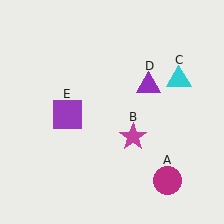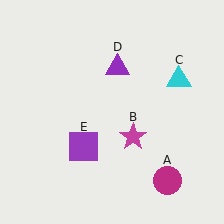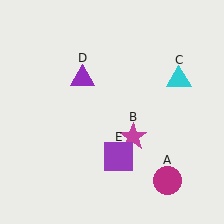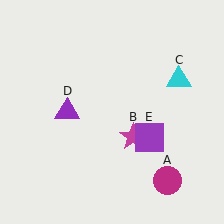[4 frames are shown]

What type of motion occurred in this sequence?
The purple triangle (object D), purple square (object E) rotated counterclockwise around the center of the scene.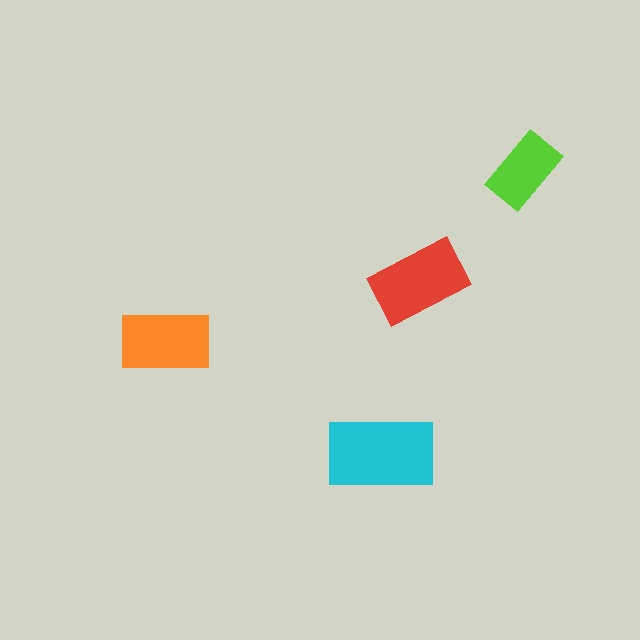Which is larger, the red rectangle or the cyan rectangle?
The cyan one.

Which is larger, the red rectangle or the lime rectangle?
The red one.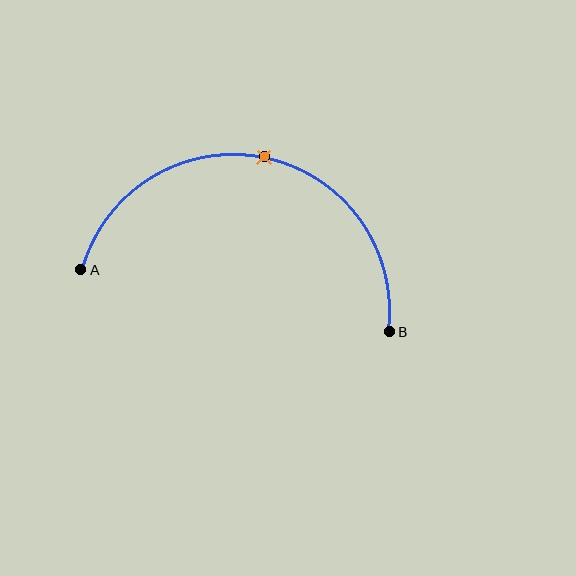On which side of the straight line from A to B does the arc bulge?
The arc bulges above the straight line connecting A and B.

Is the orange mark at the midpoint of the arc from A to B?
Yes. The orange mark lies on the arc at equal arc-length from both A and B — it is the arc midpoint.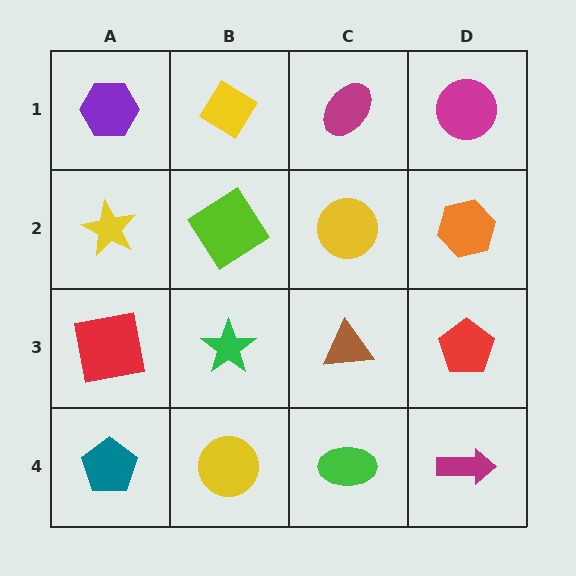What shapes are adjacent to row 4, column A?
A red square (row 3, column A), a yellow circle (row 4, column B).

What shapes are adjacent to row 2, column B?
A yellow diamond (row 1, column B), a green star (row 3, column B), a yellow star (row 2, column A), a yellow circle (row 2, column C).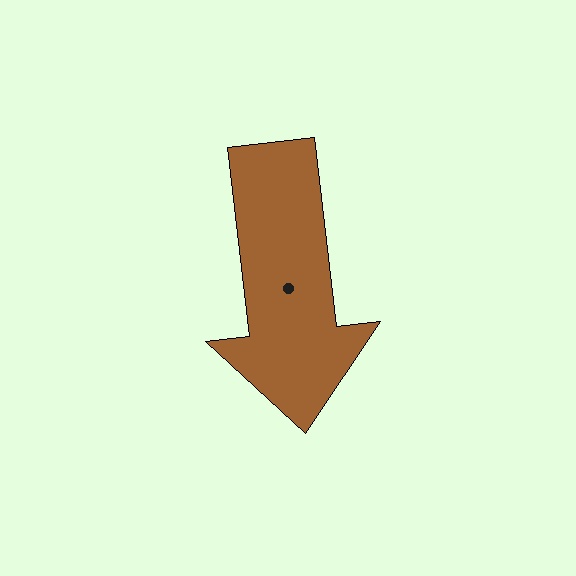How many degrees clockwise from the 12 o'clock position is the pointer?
Approximately 173 degrees.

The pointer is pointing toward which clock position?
Roughly 6 o'clock.